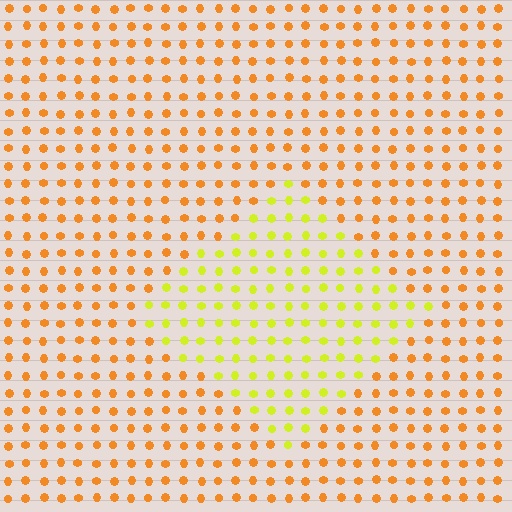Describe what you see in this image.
The image is filled with small orange elements in a uniform arrangement. A diamond-shaped region is visible where the elements are tinted to a slightly different hue, forming a subtle color boundary.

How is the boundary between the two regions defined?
The boundary is defined purely by a slight shift in hue (about 40 degrees). Spacing, size, and orientation are identical on both sides.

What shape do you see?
I see a diamond.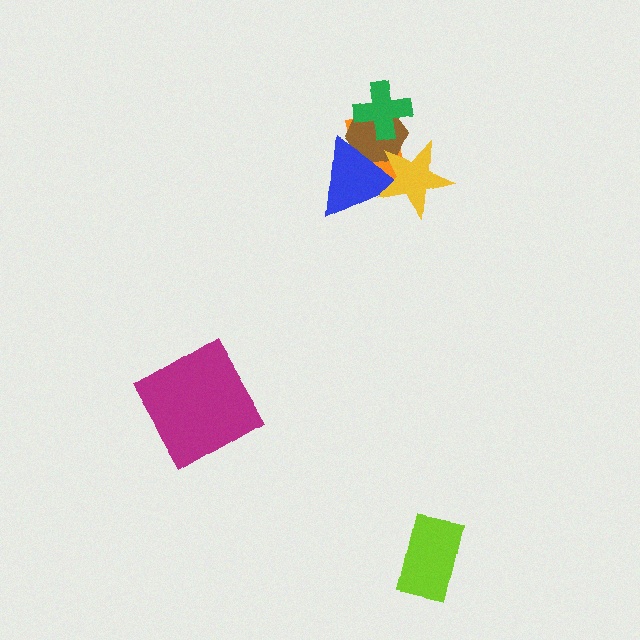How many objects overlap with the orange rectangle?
4 objects overlap with the orange rectangle.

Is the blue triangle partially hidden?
Yes, it is partially covered by another shape.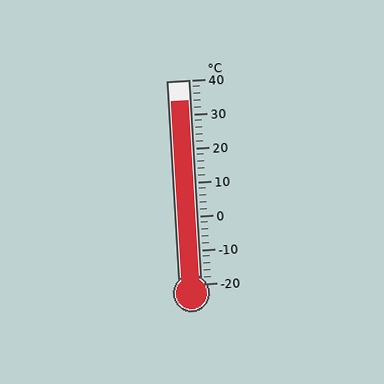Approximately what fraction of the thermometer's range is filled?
The thermometer is filled to approximately 90% of its range.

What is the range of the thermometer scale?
The thermometer scale ranges from -20°C to 40°C.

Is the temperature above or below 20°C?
The temperature is above 20°C.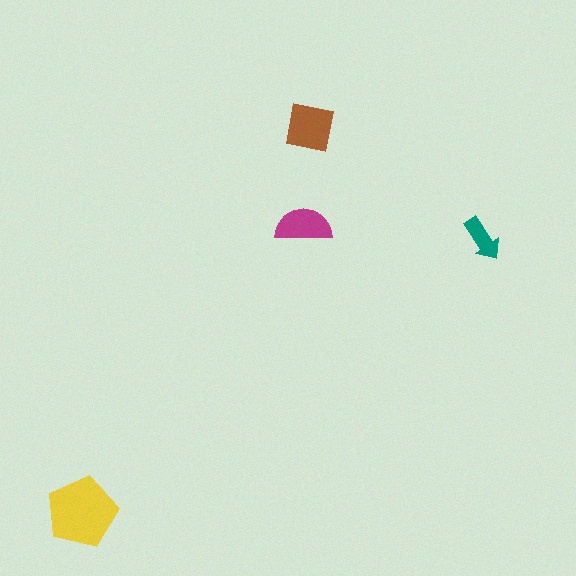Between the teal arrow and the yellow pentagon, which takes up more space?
The yellow pentagon.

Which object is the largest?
The yellow pentagon.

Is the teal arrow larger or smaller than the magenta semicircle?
Smaller.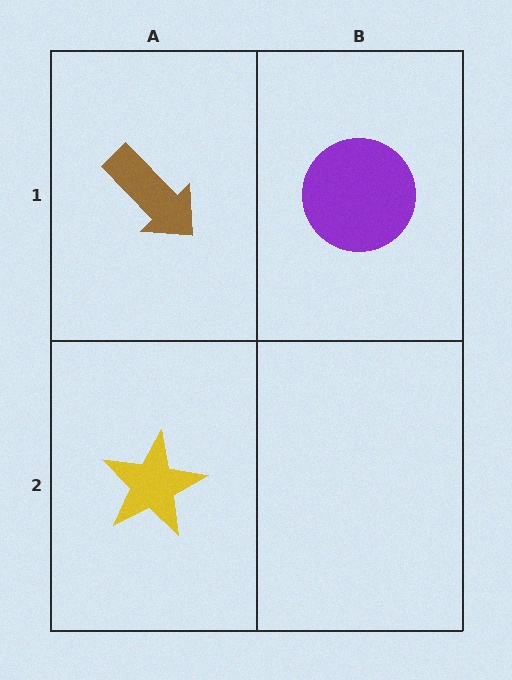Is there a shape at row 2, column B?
No, that cell is empty.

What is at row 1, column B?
A purple circle.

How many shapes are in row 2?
1 shape.